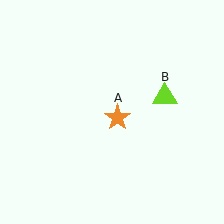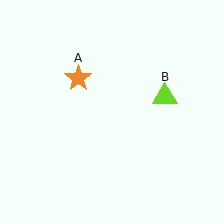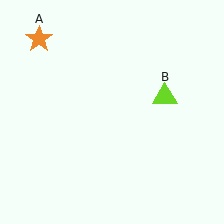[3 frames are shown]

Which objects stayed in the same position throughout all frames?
Lime triangle (object B) remained stationary.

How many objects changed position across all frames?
1 object changed position: orange star (object A).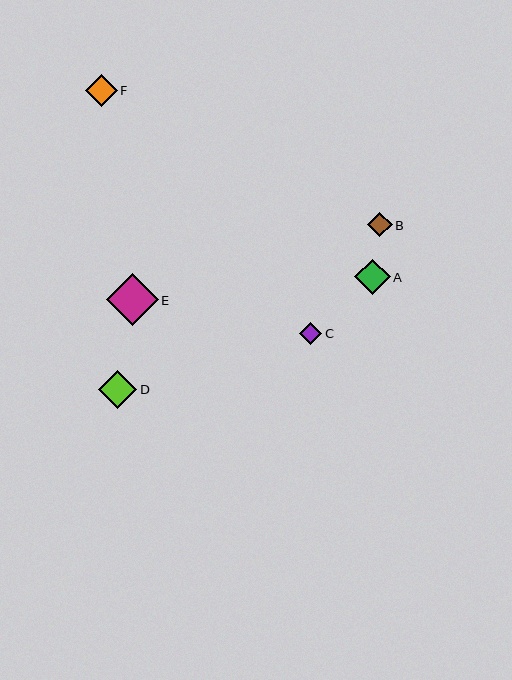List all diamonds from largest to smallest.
From largest to smallest: E, D, A, F, B, C.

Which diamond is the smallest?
Diamond C is the smallest with a size of approximately 22 pixels.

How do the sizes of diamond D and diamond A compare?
Diamond D and diamond A are approximately the same size.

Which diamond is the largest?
Diamond E is the largest with a size of approximately 52 pixels.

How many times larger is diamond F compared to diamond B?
Diamond F is approximately 1.3 times the size of diamond B.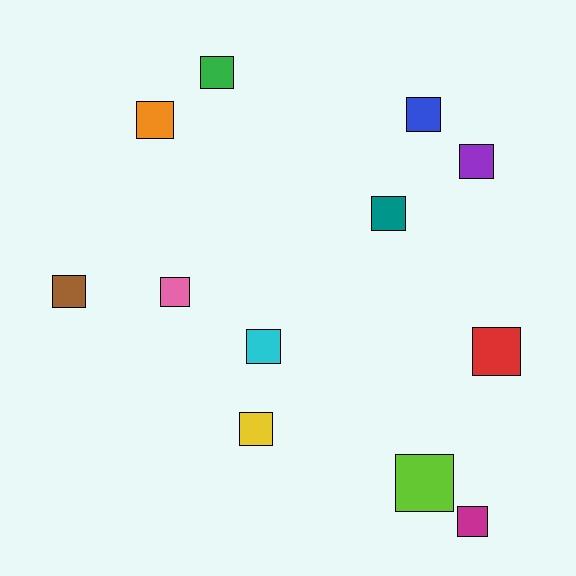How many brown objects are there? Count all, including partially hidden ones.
There is 1 brown object.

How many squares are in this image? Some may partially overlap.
There are 12 squares.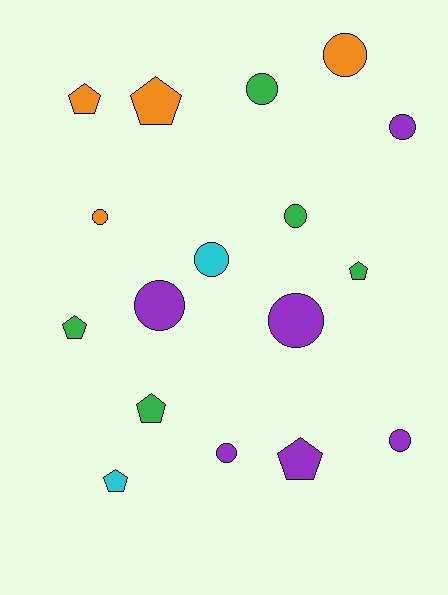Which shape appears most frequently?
Circle, with 10 objects.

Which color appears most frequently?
Purple, with 6 objects.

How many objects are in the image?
There are 17 objects.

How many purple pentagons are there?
There is 1 purple pentagon.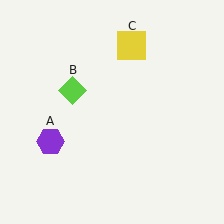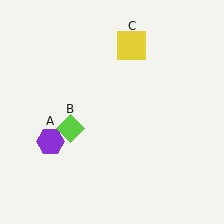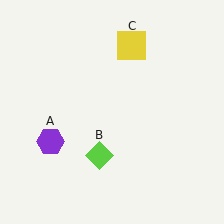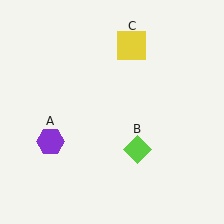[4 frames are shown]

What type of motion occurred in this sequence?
The lime diamond (object B) rotated counterclockwise around the center of the scene.